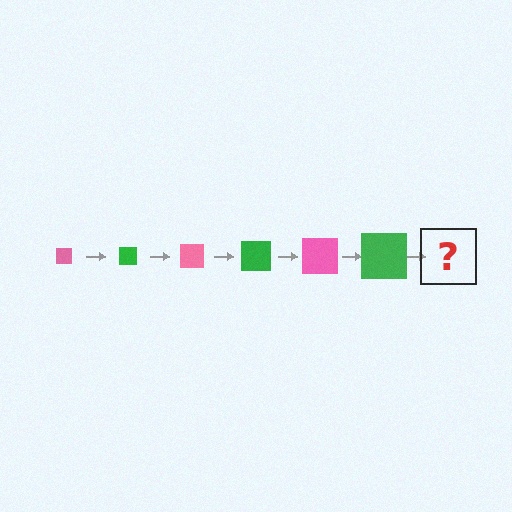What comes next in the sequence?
The next element should be a pink square, larger than the previous one.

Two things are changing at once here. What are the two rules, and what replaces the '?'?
The two rules are that the square grows larger each step and the color cycles through pink and green. The '?' should be a pink square, larger than the previous one.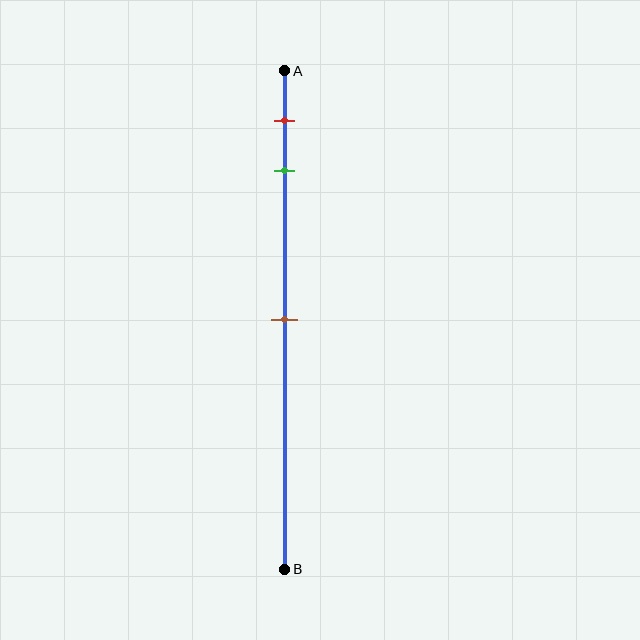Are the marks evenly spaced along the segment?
No, the marks are not evenly spaced.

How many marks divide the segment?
There are 3 marks dividing the segment.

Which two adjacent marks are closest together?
The red and green marks are the closest adjacent pair.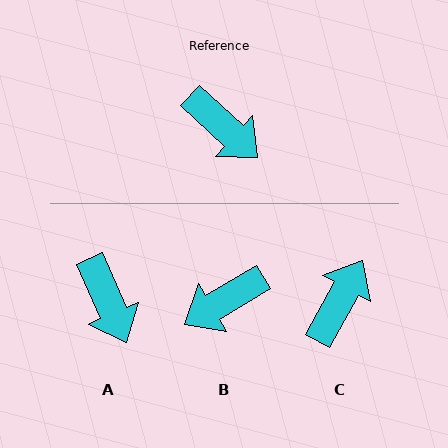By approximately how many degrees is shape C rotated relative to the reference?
Approximately 103 degrees counter-clockwise.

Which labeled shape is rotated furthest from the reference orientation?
B, about 107 degrees away.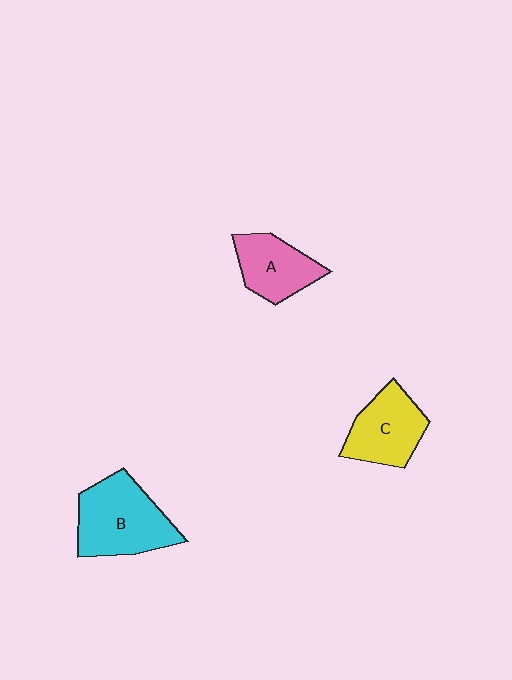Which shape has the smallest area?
Shape A (pink).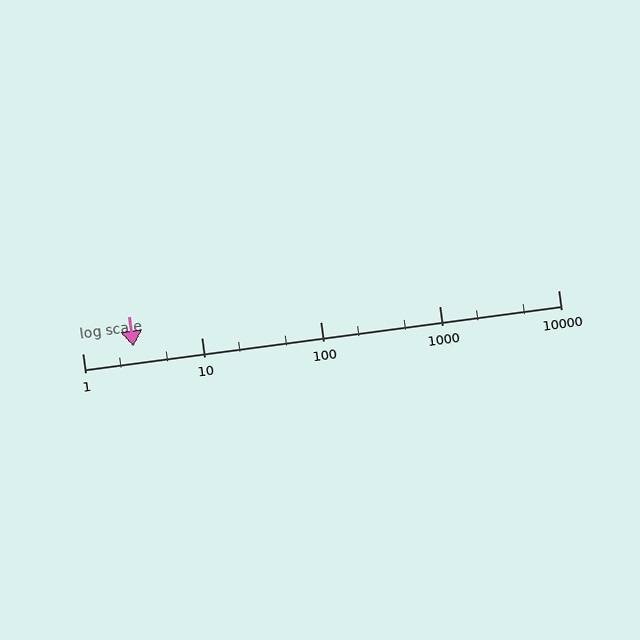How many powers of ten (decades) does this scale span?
The scale spans 4 decades, from 1 to 10000.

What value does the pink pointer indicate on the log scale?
The pointer indicates approximately 2.7.